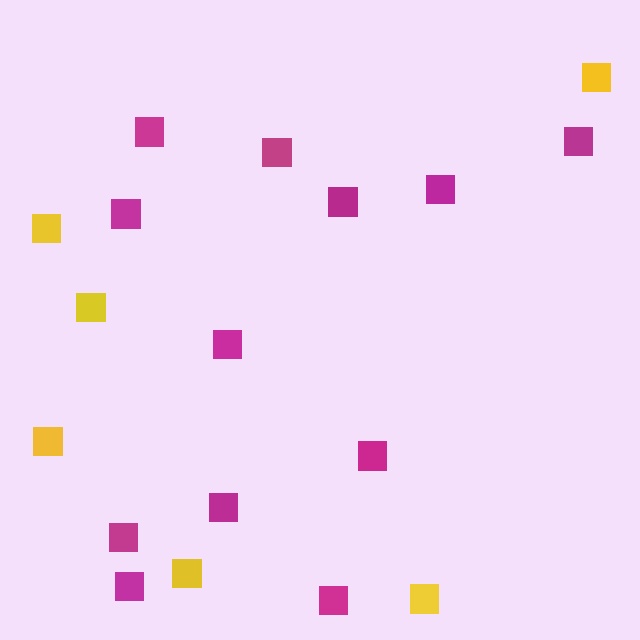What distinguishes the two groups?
There are 2 groups: one group of yellow squares (6) and one group of magenta squares (12).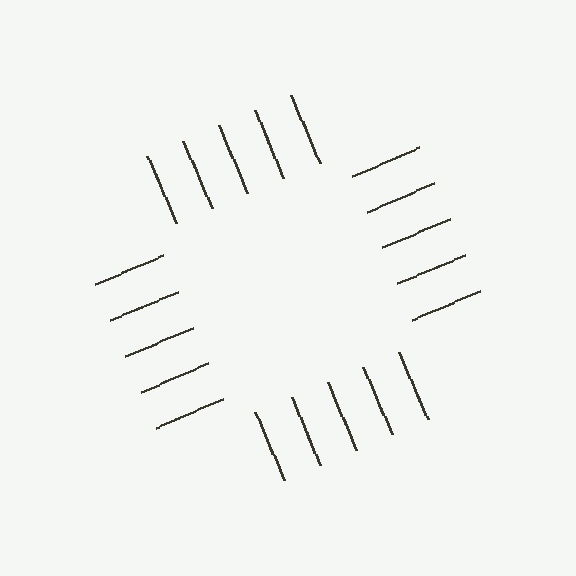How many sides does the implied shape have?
4 sides — the line-ends trace a square.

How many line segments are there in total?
20 — 5 along each of the 4 edges.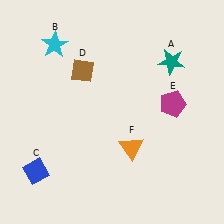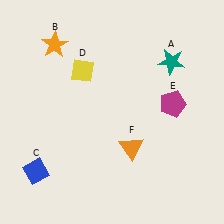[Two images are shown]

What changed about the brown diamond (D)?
In Image 1, D is brown. In Image 2, it changed to yellow.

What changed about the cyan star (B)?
In Image 1, B is cyan. In Image 2, it changed to orange.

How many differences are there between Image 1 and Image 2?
There are 2 differences between the two images.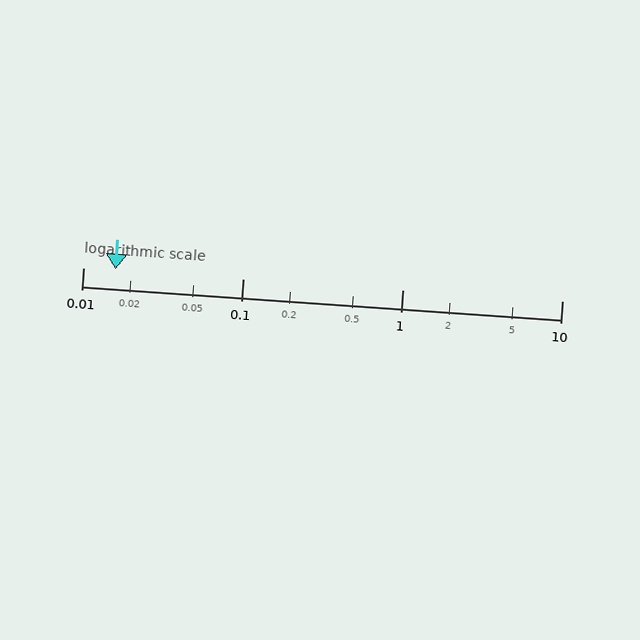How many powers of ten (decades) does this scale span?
The scale spans 3 decades, from 0.01 to 10.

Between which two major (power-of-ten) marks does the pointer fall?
The pointer is between 0.01 and 0.1.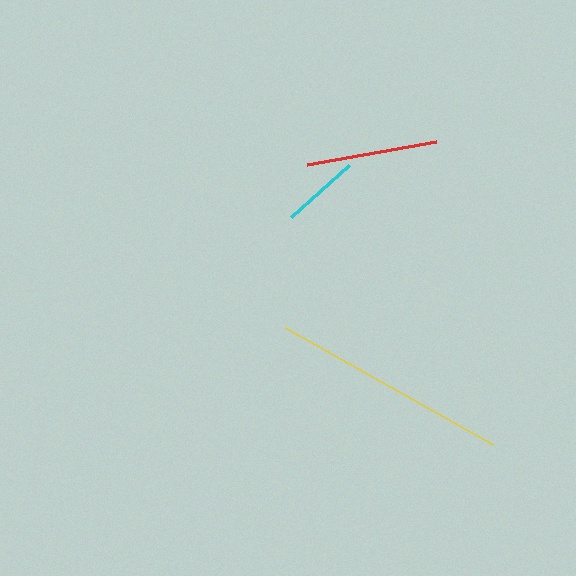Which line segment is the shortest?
The cyan line is the shortest at approximately 78 pixels.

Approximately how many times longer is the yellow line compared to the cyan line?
The yellow line is approximately 3.0 times the length of the cyan line.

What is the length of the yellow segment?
The yellow segment is approximately 238 pixels long.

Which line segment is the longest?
The yellow line is the longest at approximately 238 pixels.